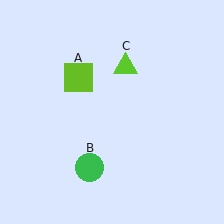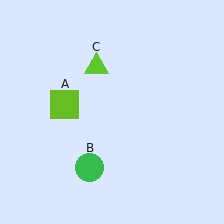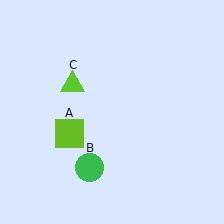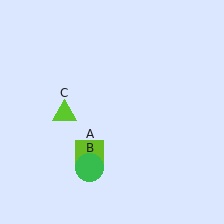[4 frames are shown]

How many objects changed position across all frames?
2 objects changed position: lime square (object A), lime triangle (object C).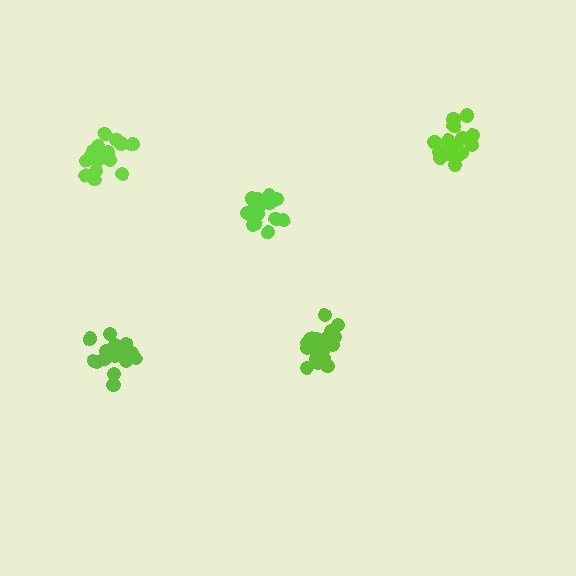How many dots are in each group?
Group 1: 18 dots, Group 2: 15 dots, Group 3: 18 dots, Group 4: 21 dots, Group 5: 20 dots (92 total).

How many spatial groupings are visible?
There are 5 spatial groupings.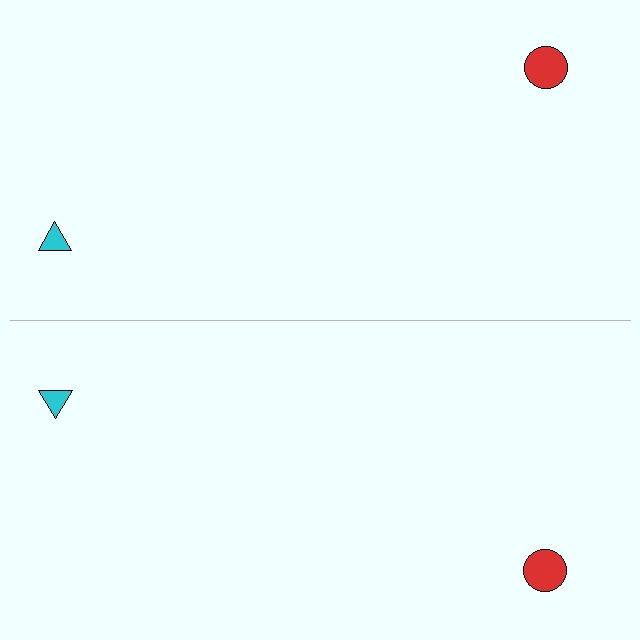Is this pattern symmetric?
Yes, this pattern has bilateral (reflection) symmetry.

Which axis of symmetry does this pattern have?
The pattern has a horizontal axis of symmetry running through the center of the image.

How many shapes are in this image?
There are 4 shapes in this image.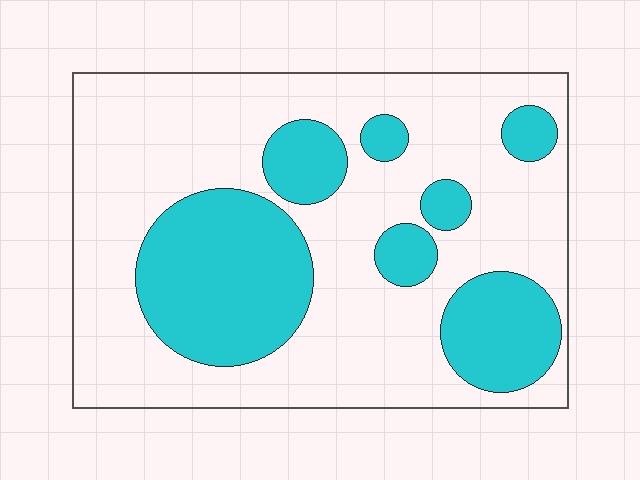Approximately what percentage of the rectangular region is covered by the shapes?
Approximately 30%.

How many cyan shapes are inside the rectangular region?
7.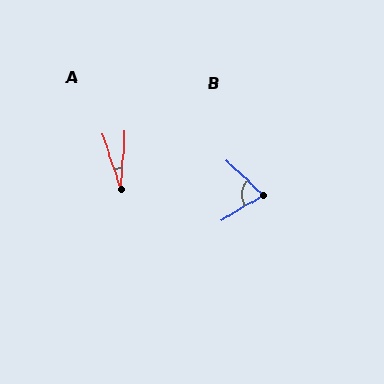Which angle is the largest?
B, at approximately 75 degrees.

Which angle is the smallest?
A, at approximately 22 degrees.